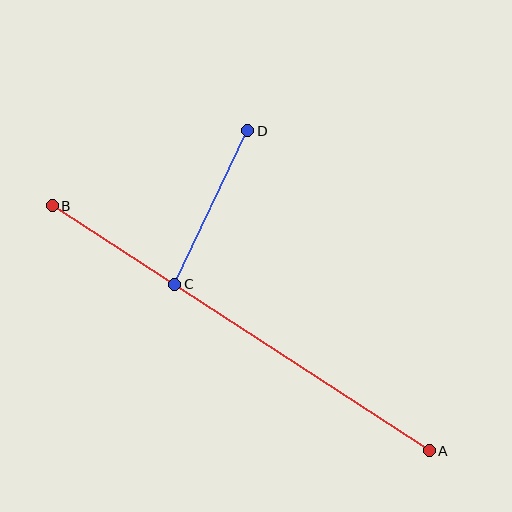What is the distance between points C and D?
The distance is approximately 170 pixels.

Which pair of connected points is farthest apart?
Points A and B are farthest apart.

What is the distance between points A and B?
The distance is approximately 450 pixels.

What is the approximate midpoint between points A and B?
The midpoint is at approximately (241, 328) pixels.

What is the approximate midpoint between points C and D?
The midpoint is at approximately (211, 207) pixels.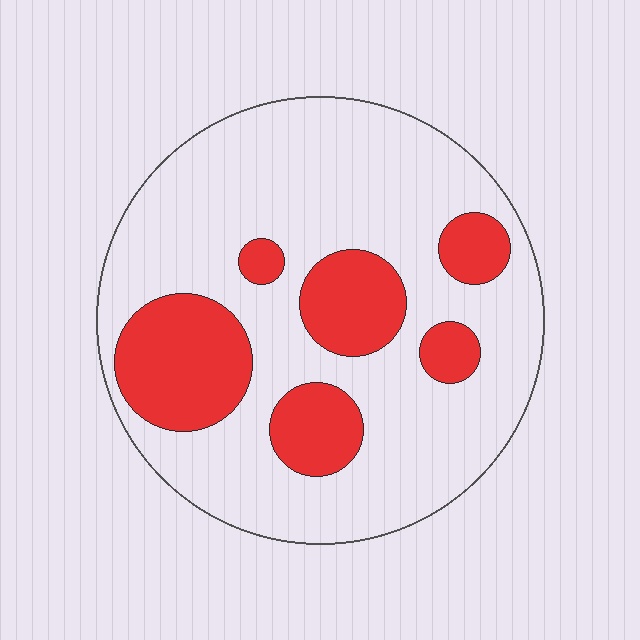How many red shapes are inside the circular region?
6.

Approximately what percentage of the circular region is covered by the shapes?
Approximately 25%.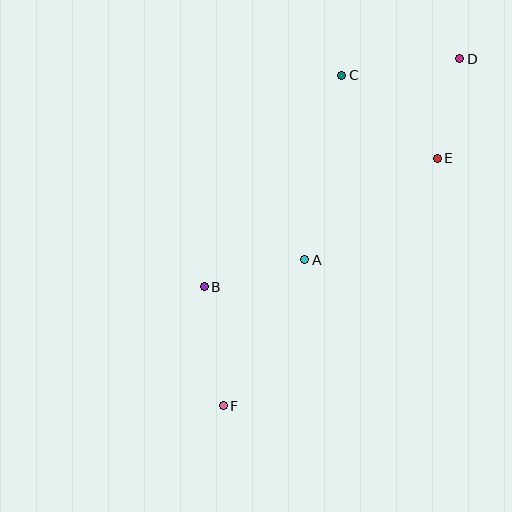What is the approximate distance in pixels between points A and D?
The distance between A and D is approximately 254 pixels.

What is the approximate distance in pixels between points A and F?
The distance between A and F is approximately 167 pixels.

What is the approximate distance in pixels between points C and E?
The distance between C and E is approximately 127 pixels.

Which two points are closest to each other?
Points D and E are closest to each other.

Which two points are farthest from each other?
Points D and F are farthest from each other.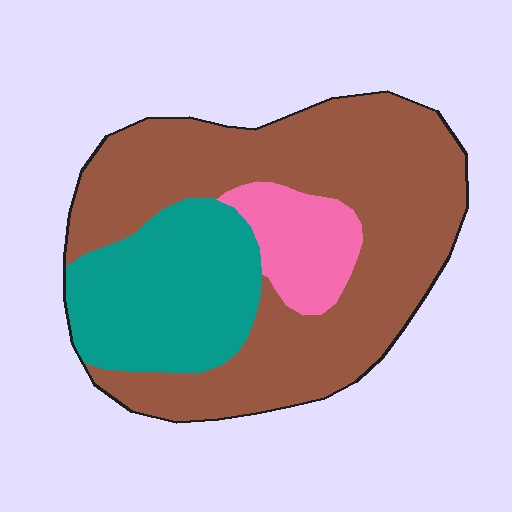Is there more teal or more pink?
Teal.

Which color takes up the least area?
Pink, at roughly 10%.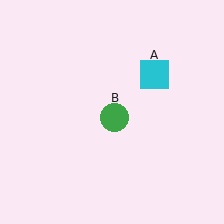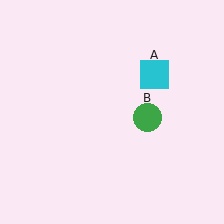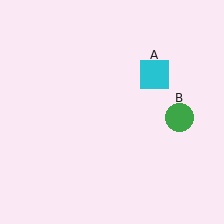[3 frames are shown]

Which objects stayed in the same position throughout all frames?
Cyan square (object A) remained stationary.